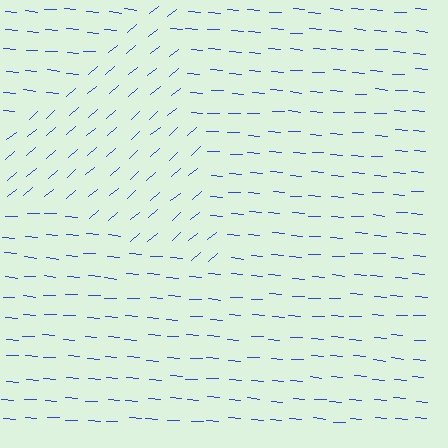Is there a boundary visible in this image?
Yes, there is a texture boundary formed by a change in line orientation.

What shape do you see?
I see a triangle.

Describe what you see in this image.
The image is filled with small blue line segments. A triangle region in the image has lines oriented differently from the surrounding lines, creating a visible texture boundary.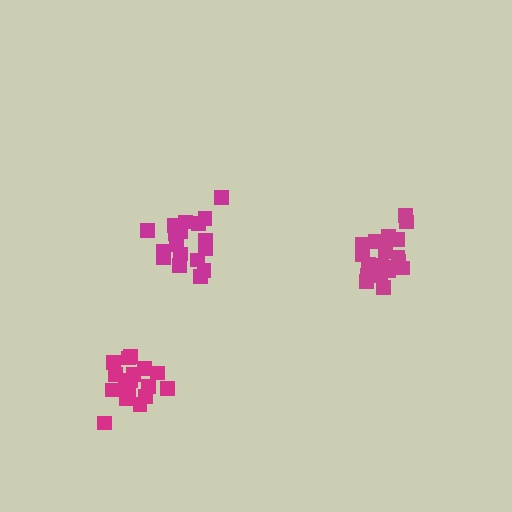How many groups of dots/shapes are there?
There are 3 groups.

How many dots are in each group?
Group 1: 18 dots, Group 2: 17 dots, Group 3: 20 dots (55 total).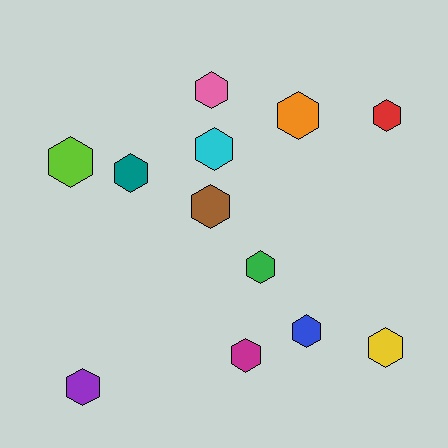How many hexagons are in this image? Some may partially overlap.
There are 12 hexagons.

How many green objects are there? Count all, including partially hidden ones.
There is 1 green object.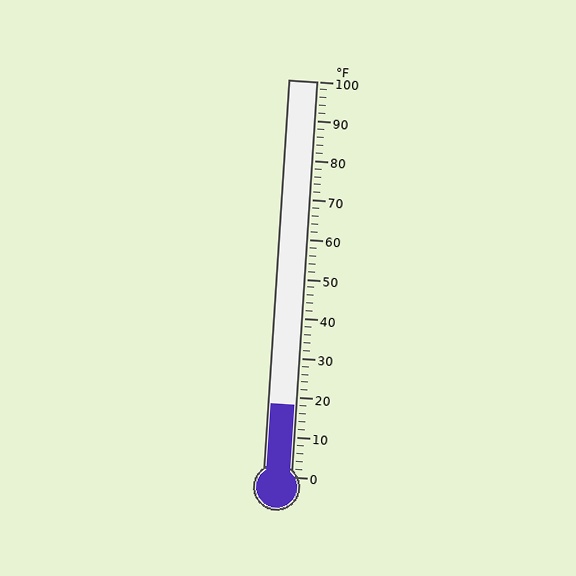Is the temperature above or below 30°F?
The temperature is below 30°F.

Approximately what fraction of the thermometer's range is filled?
The thermometer is filled to approximately 20% of its range.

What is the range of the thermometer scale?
The thermometer scale ranges from 0°F to 100°F.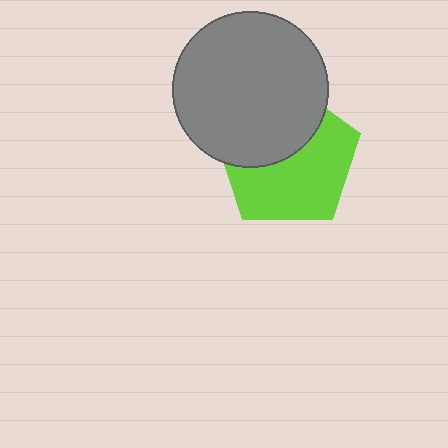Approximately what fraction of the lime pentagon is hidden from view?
Roughly 42% of the lime pentagon is hidden behind the gray circle.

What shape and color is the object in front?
The object in front is a gray circle.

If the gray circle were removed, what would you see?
You would see the complete lime pentagon.